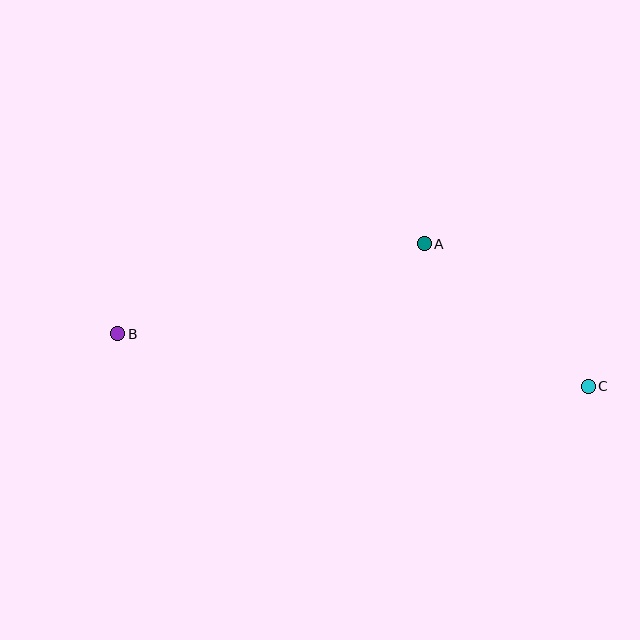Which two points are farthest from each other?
Points B and C are farthest from each other.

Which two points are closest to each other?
Points A and C are closest to each other.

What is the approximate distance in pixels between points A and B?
The distance between A and B is approximately 320 pixels.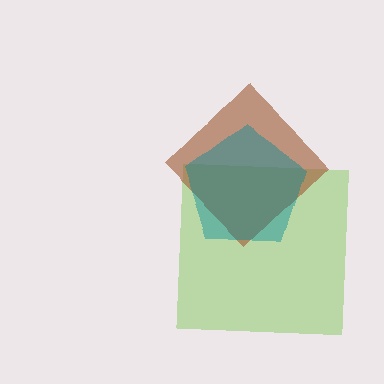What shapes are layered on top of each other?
The layered shapes are: a lime square, a brown diamond, a teal pentagon.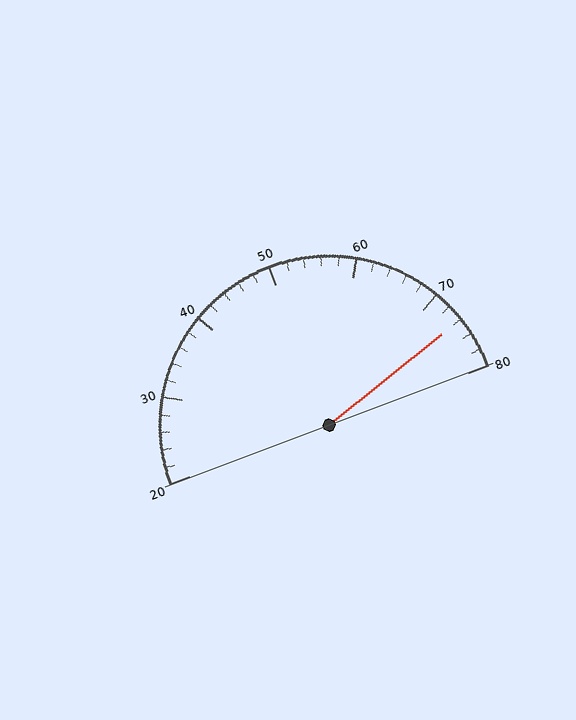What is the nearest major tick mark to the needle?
The nearest major tick mark is 70.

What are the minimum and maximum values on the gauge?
The gauge ranges from 20 to 80.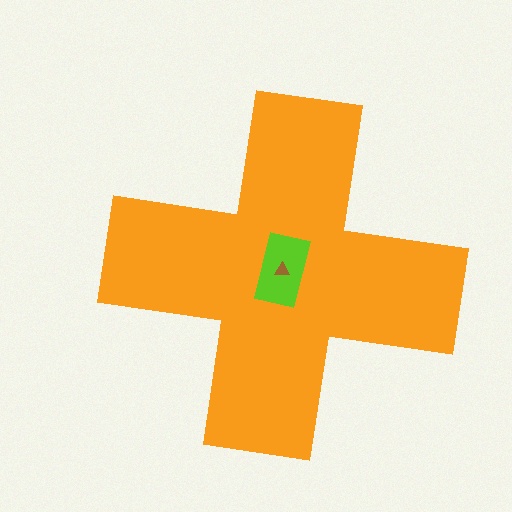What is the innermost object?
The brown triangle.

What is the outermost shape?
The orange cross.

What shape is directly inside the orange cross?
The lime rectangle.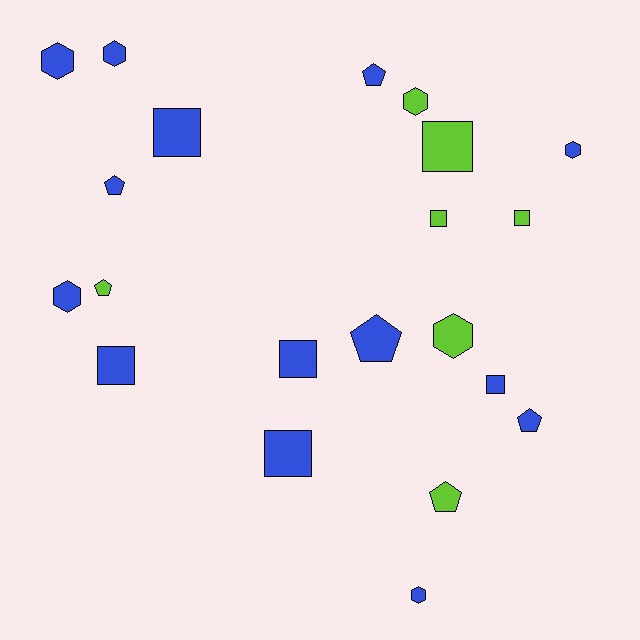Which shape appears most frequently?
Square, with 8 objects.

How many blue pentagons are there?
There are 4 blue pentagons.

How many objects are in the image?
There are 21 objects.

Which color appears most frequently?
Blue, with 14 objects.